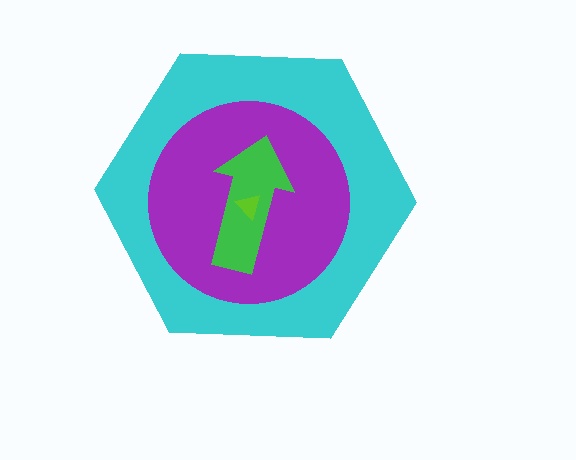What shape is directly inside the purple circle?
The green arrow.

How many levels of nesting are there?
4.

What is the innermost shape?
The lime triangle.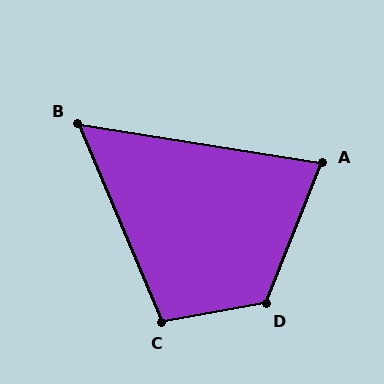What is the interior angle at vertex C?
Approximately 103 degrees (obtuse).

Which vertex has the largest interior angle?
D, at approximately 122 degrees.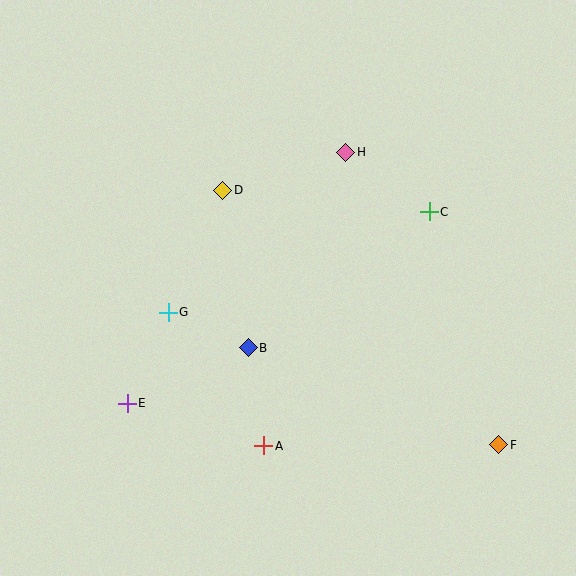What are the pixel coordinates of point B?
Point B is at (248, 348).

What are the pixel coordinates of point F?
Point F is at (499, 445).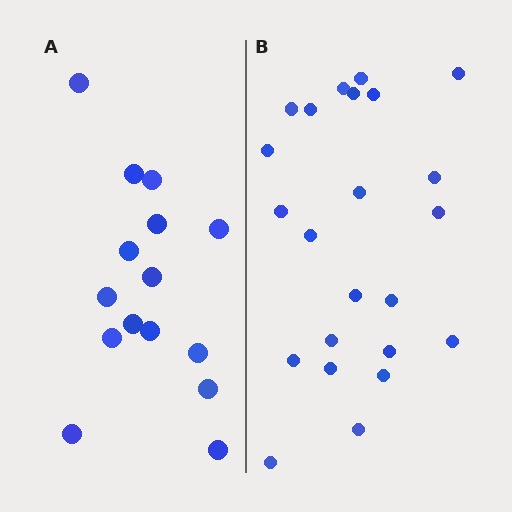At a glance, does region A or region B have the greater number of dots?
Region B (the right region) has more dots.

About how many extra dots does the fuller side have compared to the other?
Region B has roughly 8 or so more dots than region A.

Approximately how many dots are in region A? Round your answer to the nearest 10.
About 20 dots. (The exact count is 15, which rounds to 20.)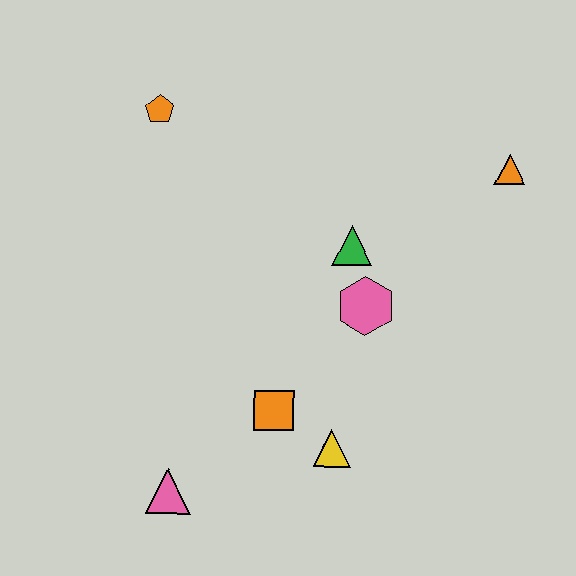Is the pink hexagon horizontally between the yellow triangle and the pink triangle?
No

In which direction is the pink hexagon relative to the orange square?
The pink hexagon is above the orange square.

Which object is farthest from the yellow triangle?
The orange pentagon is farthest from the yellow triangle.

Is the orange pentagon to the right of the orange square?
No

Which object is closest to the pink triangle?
The orange square is closest to the pink triangle.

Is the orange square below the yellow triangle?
No